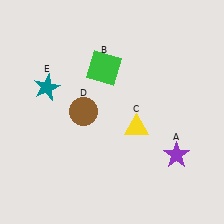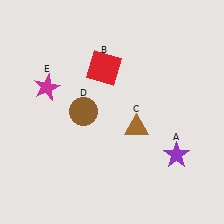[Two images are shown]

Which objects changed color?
B changed from green to red. C changed from yellow to brown. E changed from teal to magenta.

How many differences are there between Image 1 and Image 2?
There are 3 differences between the two images.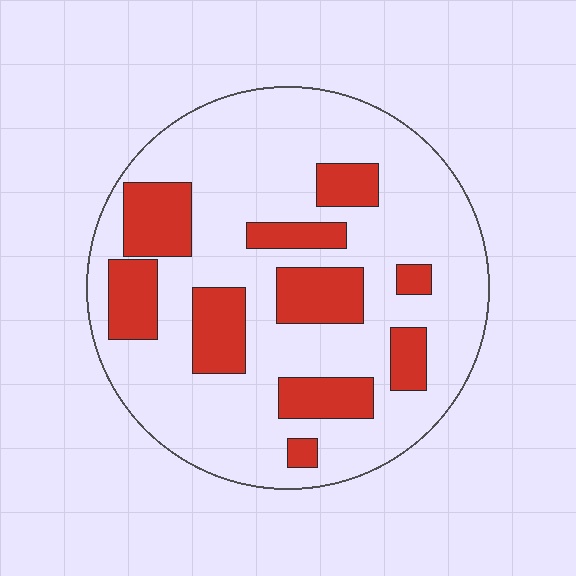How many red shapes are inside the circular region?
10.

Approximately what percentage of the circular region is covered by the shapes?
Approximately 25%.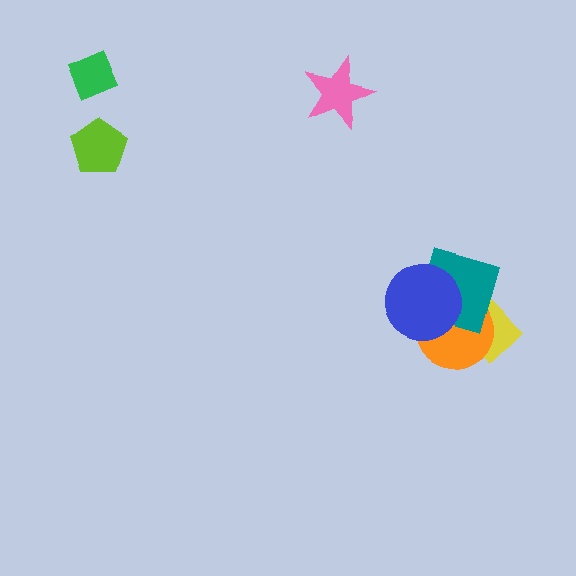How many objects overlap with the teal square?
3 objects overlap with the teal square.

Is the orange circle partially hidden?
Yes, it is partially covered by another shape.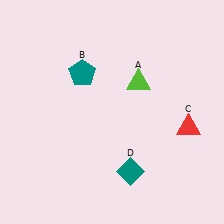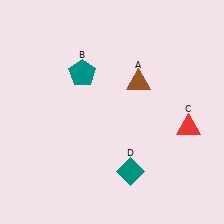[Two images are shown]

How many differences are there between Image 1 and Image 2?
There is 1 difference between the two images.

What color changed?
The triangle (A) changed from lime in Image 1 to brown in Image 2.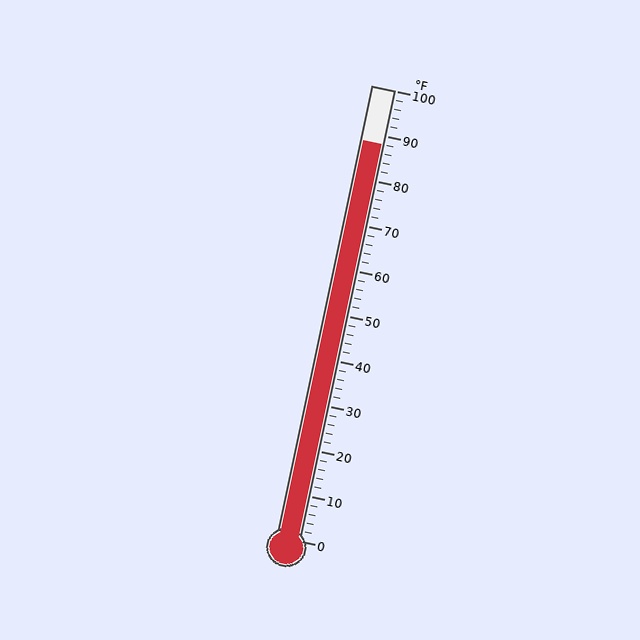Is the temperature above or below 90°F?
The temperature is below 90°F.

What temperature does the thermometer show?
The thermometer shows approximately 88°F.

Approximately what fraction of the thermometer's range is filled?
The thermometer is filled to approximately 90% of its range.